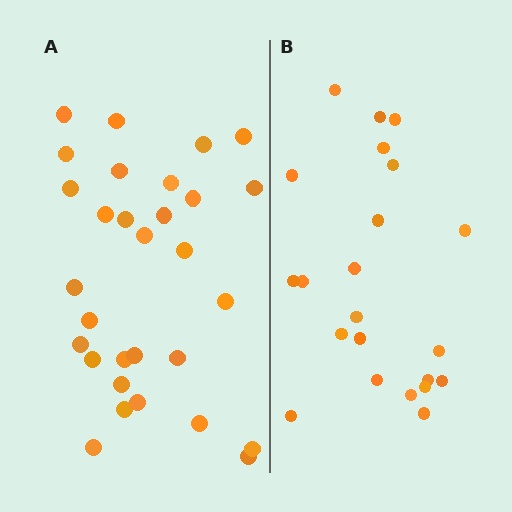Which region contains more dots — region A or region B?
Region A (the left region) has more dots.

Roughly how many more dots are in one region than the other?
Region A has roughly 8 or so more dots than region B.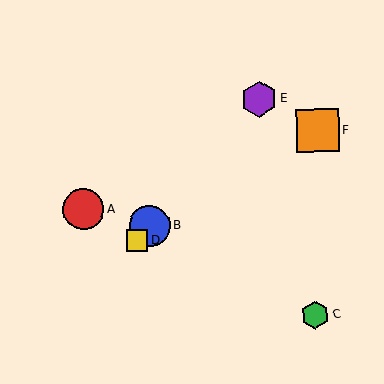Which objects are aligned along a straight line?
Objects B, D, E are aligned along a straight line.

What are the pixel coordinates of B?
Object B is at (149, 226).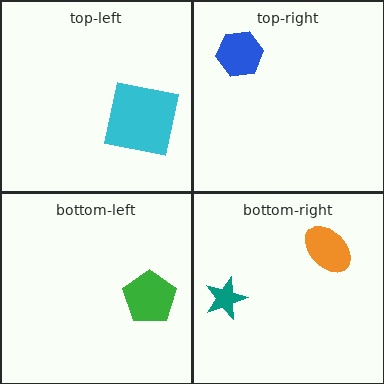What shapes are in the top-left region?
The cyan square.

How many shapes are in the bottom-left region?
1.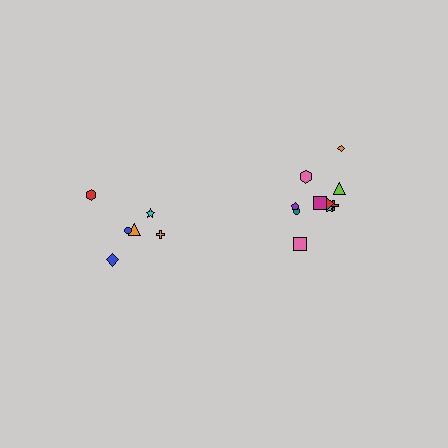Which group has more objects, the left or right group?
The right group.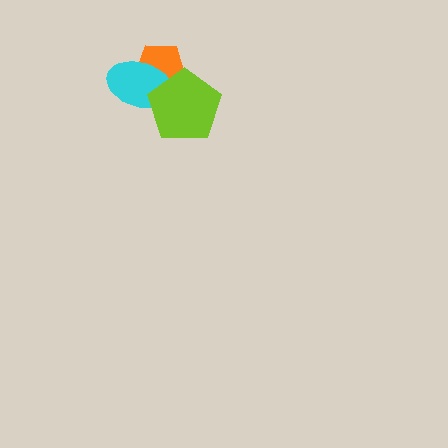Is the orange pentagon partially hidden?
Yes, it is partially covered by another shape.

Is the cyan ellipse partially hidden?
Yes, it is partially covered by another shape.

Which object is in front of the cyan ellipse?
The lime pentagon is in front of the cyan ellipse.